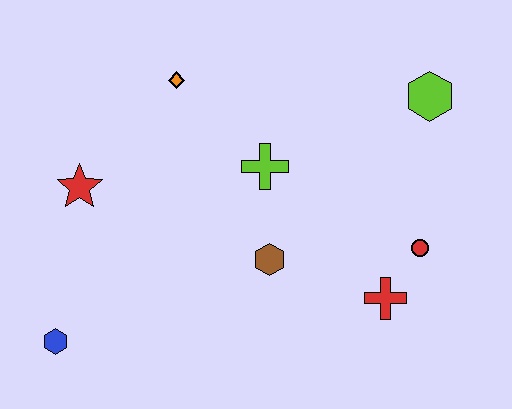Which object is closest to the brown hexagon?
The lime cross is closest to the brown hexagon.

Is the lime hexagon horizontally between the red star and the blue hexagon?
No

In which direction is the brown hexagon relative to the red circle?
The brown hexagon is to the left of the red circle.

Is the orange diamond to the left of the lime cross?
Yes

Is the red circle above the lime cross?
No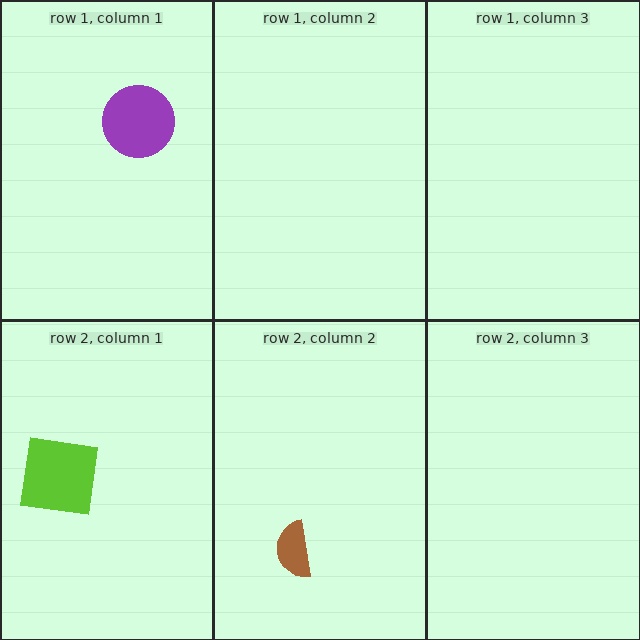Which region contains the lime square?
The row 2, column 1 region.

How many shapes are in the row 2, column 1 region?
1.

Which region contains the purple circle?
The row 1, column 1 region.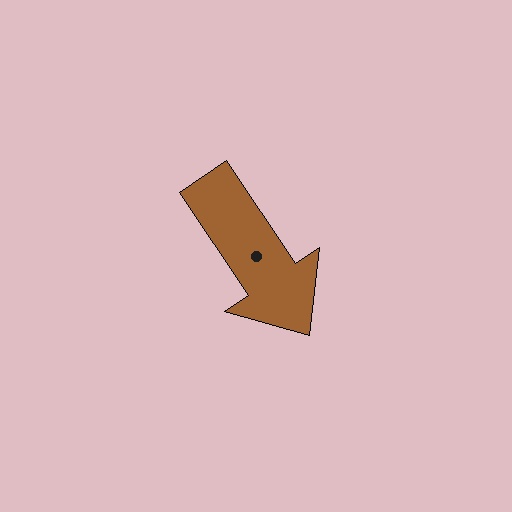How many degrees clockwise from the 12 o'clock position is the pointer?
Approximately 146 degrees.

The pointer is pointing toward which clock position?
Roughly 5 o'clock.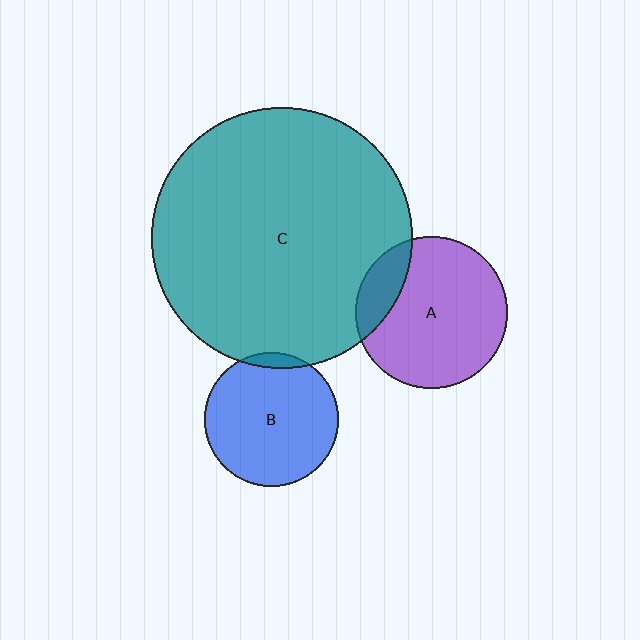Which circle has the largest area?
Circle C (teal).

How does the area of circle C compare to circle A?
Approximately 3.0 times.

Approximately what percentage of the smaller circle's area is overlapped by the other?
Approximately 5%.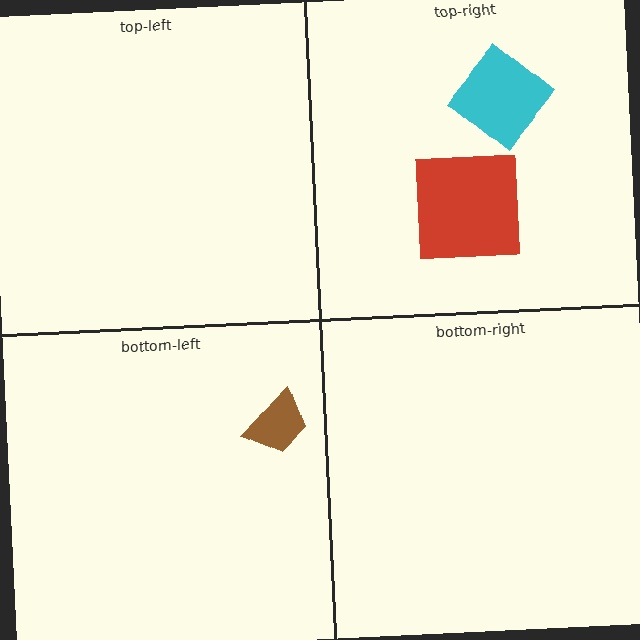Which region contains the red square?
The top-right region.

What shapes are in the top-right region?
The red square, the cyan diamond.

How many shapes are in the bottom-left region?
1.